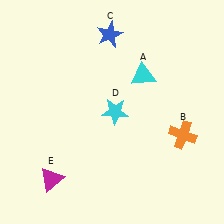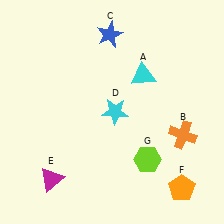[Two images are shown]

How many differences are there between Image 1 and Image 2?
There are 2 differences between the two images.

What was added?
An orange pentagon (F), a lime hexagon (G) were added in Image 2.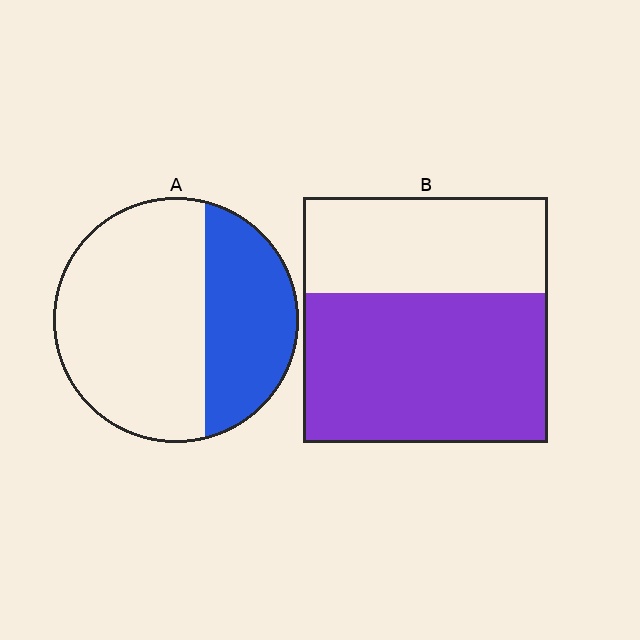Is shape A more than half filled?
No.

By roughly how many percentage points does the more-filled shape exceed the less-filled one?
By roughly 25 percentage points (B over A).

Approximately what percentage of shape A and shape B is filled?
A is approximately 35% and B is approximately 60%.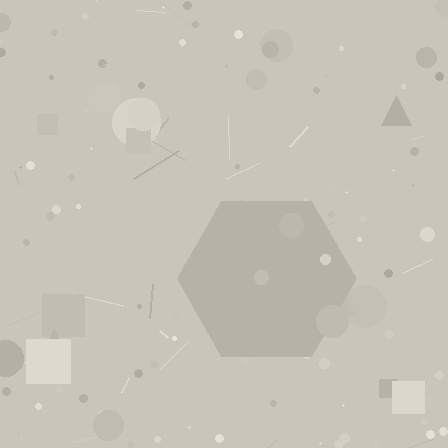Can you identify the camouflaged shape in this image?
The camouflaged shape is a hexagon.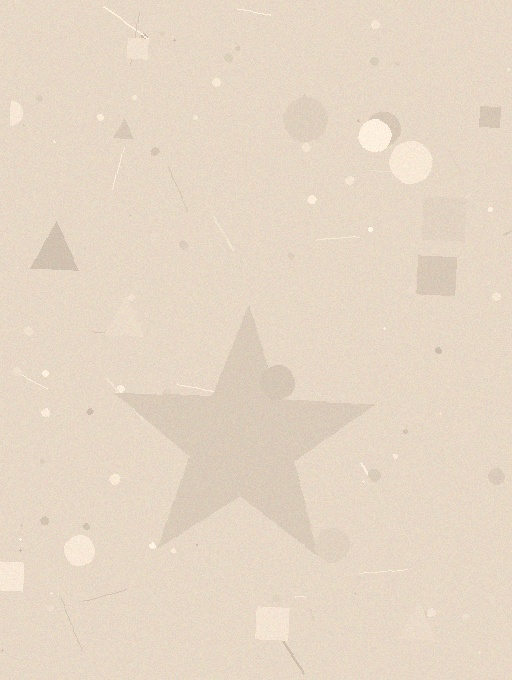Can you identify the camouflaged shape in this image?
The camouflaged shape is a star.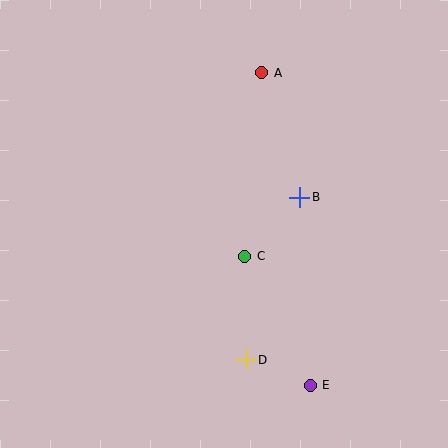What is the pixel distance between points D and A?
The distance between D and A is 287 pixels.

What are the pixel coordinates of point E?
Point E is at (310, 385).